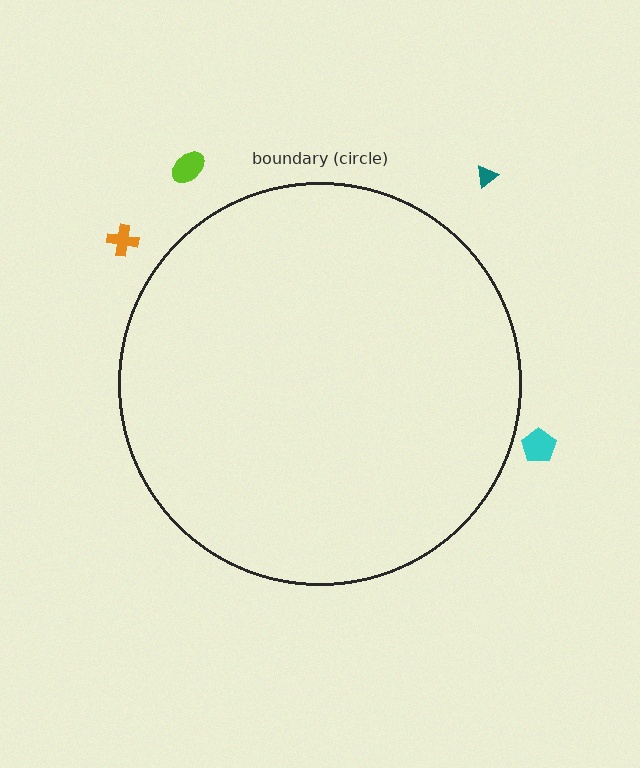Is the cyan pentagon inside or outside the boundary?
Outside.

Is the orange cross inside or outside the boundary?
Outside.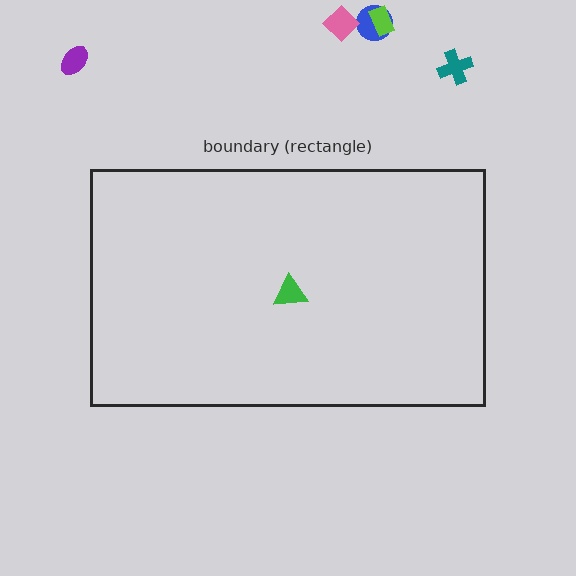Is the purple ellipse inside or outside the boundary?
Outside.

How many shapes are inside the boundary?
1 inside, 5 outside.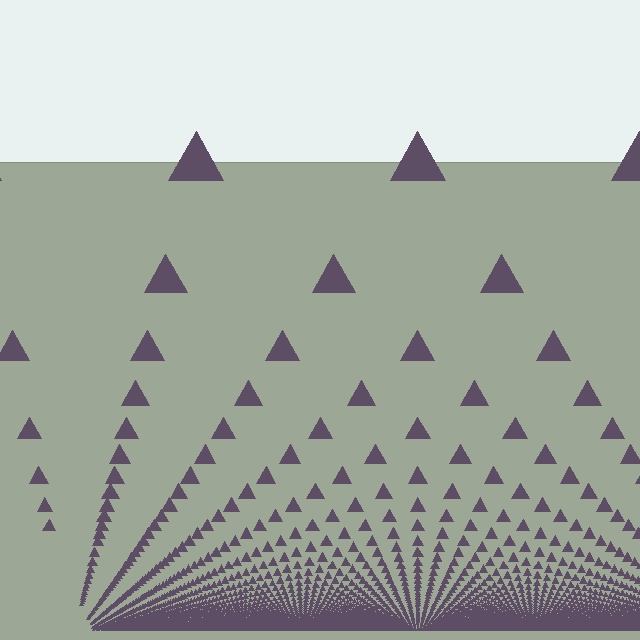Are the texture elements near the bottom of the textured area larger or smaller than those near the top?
Smaller. The gradient is inverted — elements near the bottom are smaller and denser.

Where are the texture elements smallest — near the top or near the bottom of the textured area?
Near the bottom.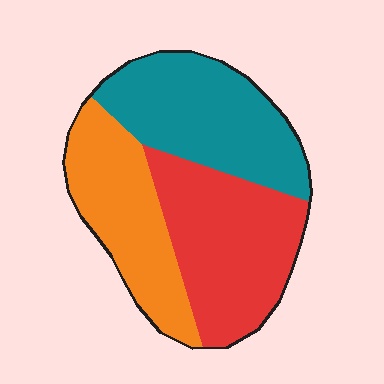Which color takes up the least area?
Orange, at roughly 30%.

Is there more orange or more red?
Red.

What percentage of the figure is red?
Red covers 36% of the figure.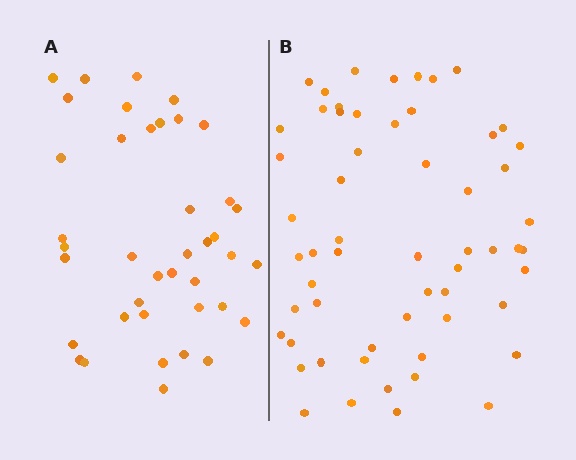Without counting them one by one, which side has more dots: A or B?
Region B (the right region) has more dots.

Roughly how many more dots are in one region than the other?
Region B has approximately 20 more dots than region A.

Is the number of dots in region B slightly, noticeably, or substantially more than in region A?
Region B has substantially more. The ratio is roughly 1.4 to 1.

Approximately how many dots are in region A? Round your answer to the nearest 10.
About 40 dots.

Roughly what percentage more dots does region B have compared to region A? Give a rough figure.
About 45% more.